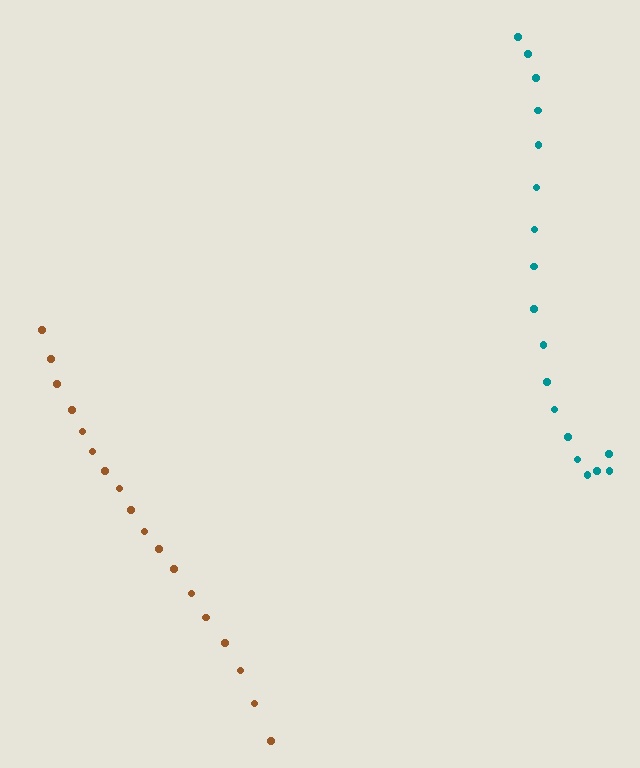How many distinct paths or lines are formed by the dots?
There are 2 distinct paths.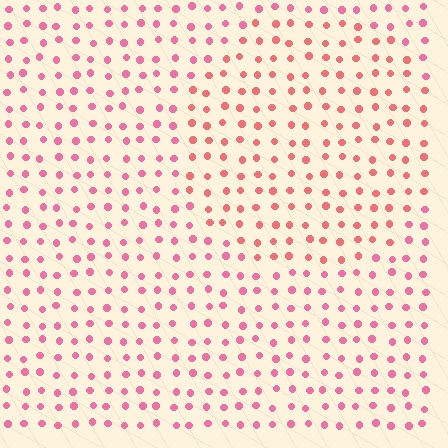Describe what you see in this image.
The image is filled with small pink elements in a uniform arrangement. A circle-shaped region is visible where the elements are tinted to a slightly different hue, forming a subtle color boundary.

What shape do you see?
I see a circle.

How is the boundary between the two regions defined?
The boundary is defined purely by a slight shift in hue (about 23 degrees). Spacing, size, and orientation are identical on both sides.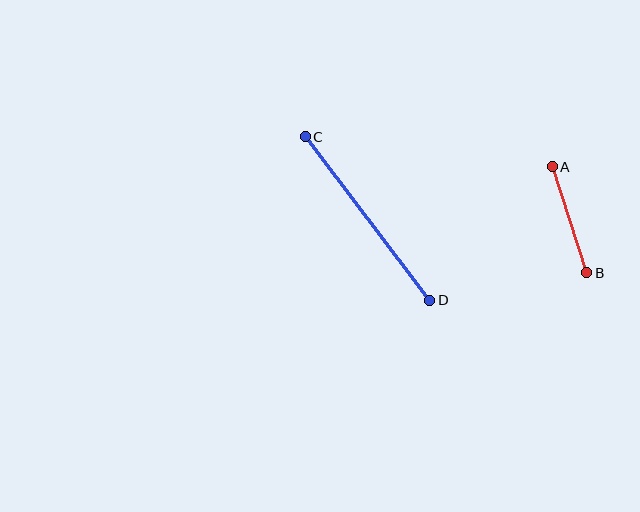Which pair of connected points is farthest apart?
Points C and D are farthest apart.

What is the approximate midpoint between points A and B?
The midpoint is at approximately (569, 220) pixels.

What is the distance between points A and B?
The distance is approximately 111 pixels.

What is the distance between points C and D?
The distance is approximately 206 pixels.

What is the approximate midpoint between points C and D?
The midpoint is at approximately (368, 219) pixels.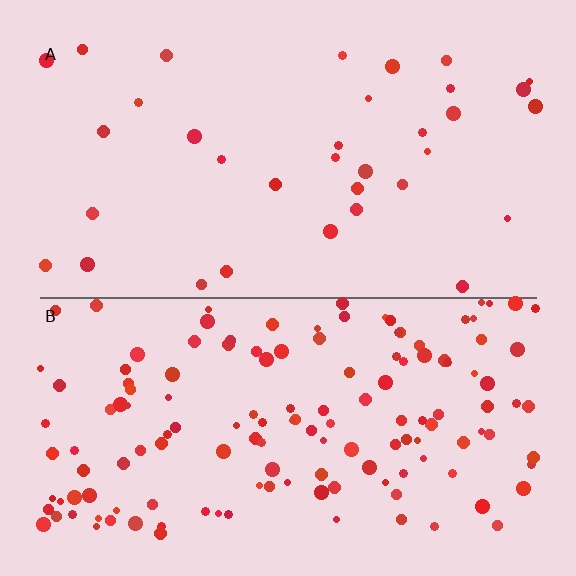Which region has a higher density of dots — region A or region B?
B (the bottom).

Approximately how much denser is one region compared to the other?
Approximately 4.1× — region B over region A.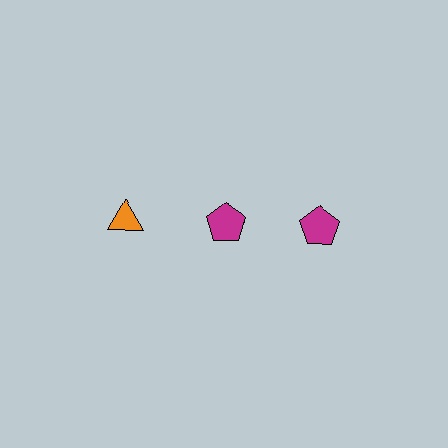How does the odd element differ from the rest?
It differs in both color (orange instead of magenta) and shape (triangle instead of pentagon).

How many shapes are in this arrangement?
There are 3 shapes arranged in a grid pattern.